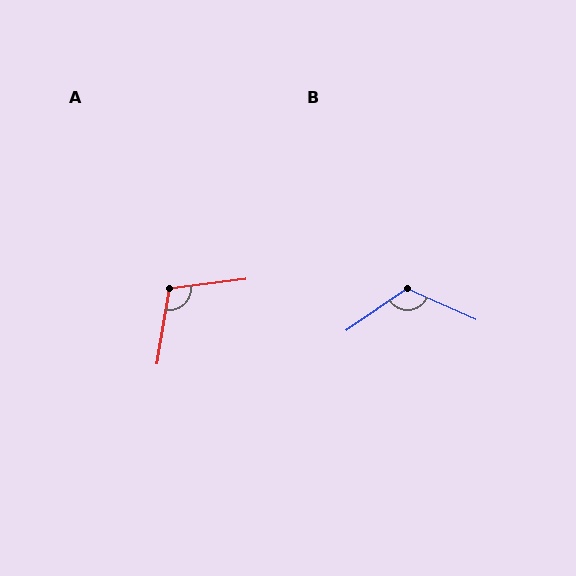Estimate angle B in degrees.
Approximately 121 degrees.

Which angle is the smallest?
A, at approximately 107 degrees.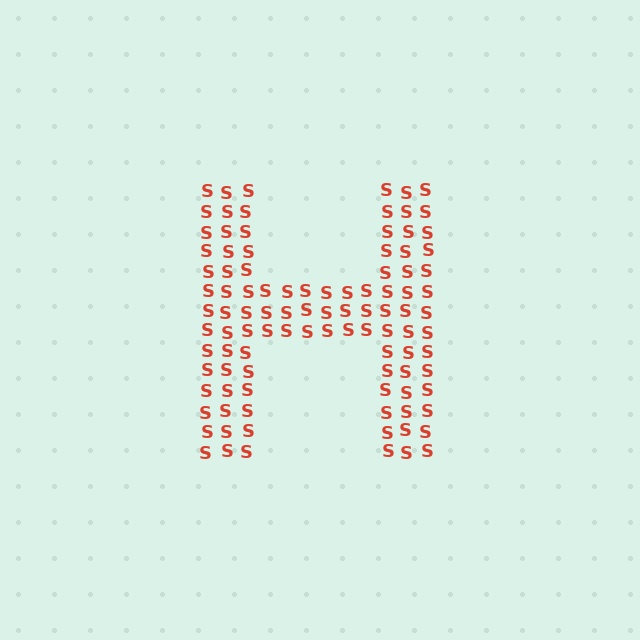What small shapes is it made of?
It is made of small letter S's.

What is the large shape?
The large shape is the letter H.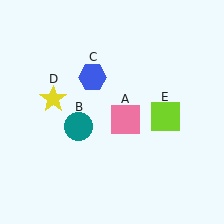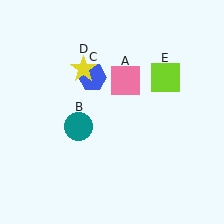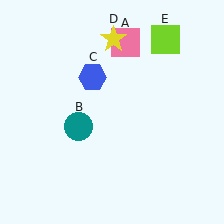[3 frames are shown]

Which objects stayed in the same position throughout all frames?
Teal circle (object B) and blue hexagon (object C) remained stationary.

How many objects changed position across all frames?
3 objects changed position: pink square (object A), yellow star (object D), lime square (object E).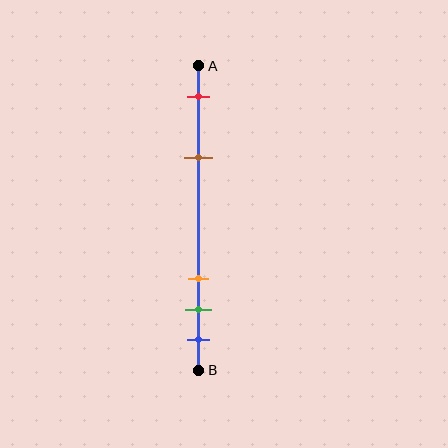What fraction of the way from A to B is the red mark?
The red mark is approximately 10% (0.1) of the way from A to B.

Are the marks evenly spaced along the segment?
No, the marks are not evenly spaced.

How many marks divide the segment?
There are 5 marks dividing the segment.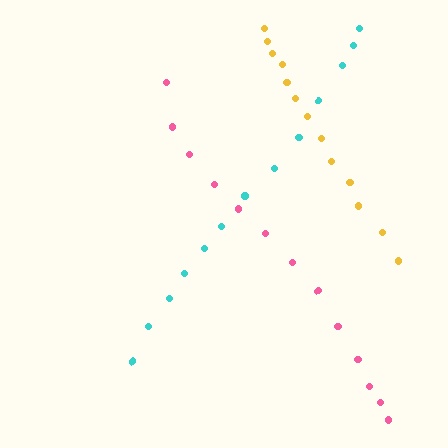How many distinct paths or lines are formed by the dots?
There are 3 distinct paths.